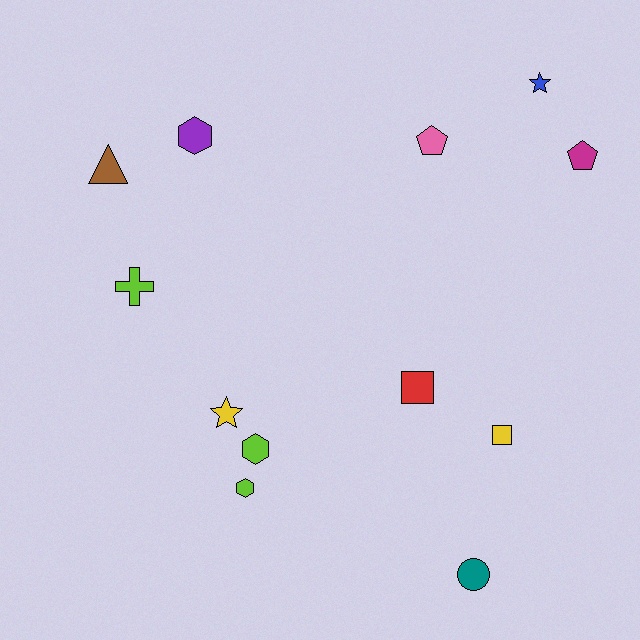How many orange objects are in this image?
There are no orange objects.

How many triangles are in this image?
There is 1 triangle.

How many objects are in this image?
There are 12 objects.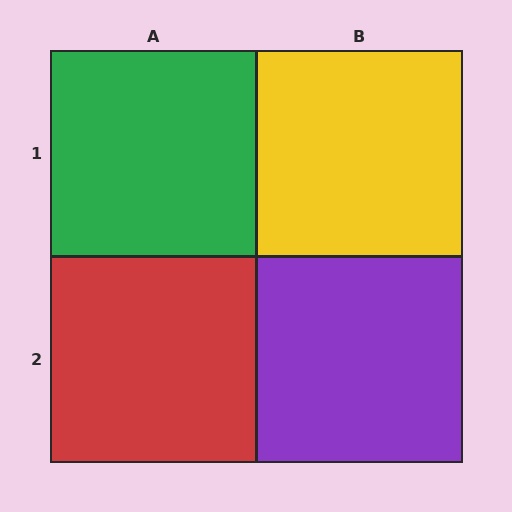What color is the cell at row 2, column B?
Purple.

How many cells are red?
1 cell is red.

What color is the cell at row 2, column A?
Red.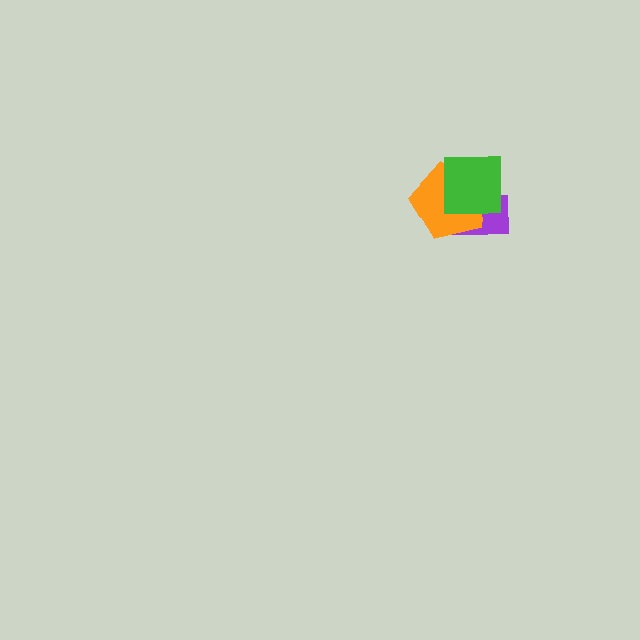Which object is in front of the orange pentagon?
The green square is in front of the orange pentagon.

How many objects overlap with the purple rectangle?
2 objects overlap with the purple rectangle.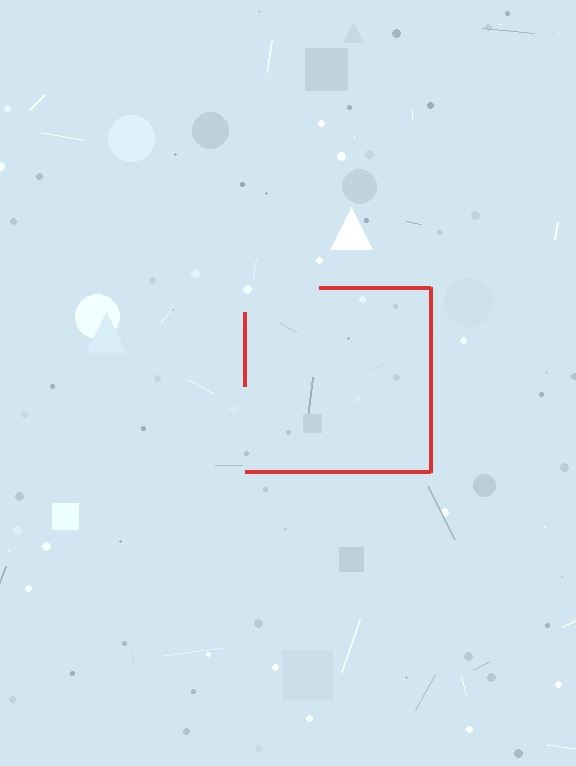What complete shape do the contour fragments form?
The contour fragments form a square.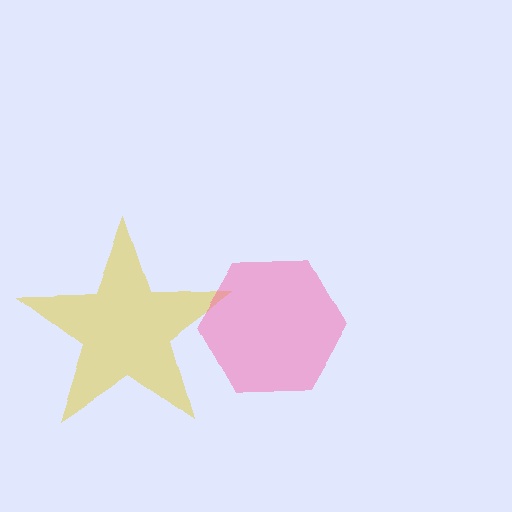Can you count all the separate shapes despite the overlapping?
Yes, there are 2 separate shapes.